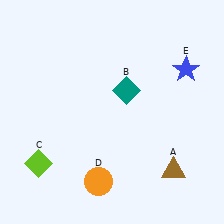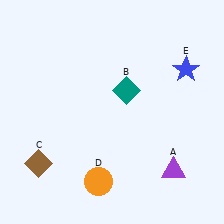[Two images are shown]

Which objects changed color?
A changed from brown to purple. C changed from lime to brown.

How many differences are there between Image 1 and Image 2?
There are 2 differences between the two images.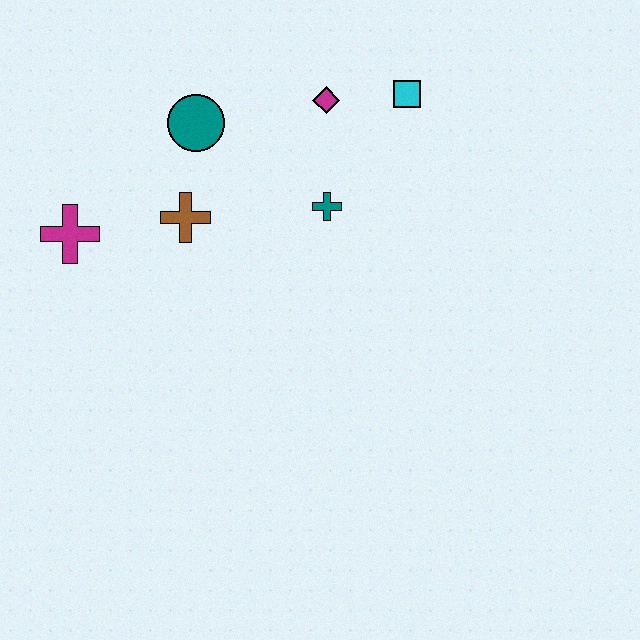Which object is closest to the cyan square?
The magenta diamond is closest to the cyan square.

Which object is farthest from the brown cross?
The cyan square is farthest from the brown cross.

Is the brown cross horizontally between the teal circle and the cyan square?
No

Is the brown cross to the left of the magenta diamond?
Yes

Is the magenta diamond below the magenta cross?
No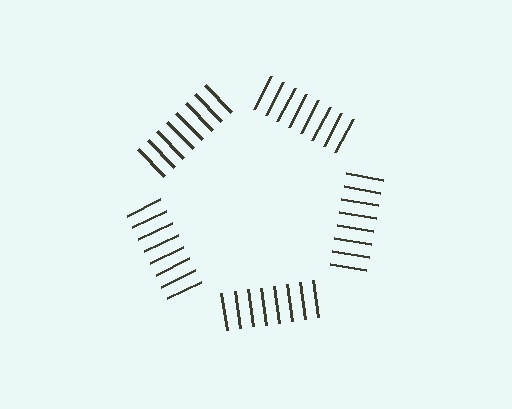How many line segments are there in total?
40 — 8 along each of the 5 edges.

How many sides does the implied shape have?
5 sides — the line-ends trace a pentagon.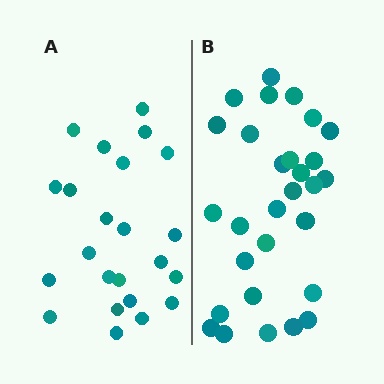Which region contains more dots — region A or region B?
Region B (the right region) has more dots.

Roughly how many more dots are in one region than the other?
Region B has about 6 more dots than region A.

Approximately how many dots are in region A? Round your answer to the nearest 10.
About 20 dots. (The exact count is 23, which rounds to 20.)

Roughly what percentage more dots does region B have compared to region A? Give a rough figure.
About 25% more.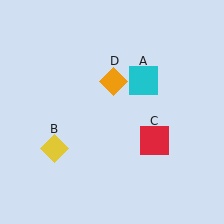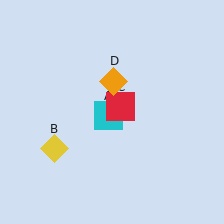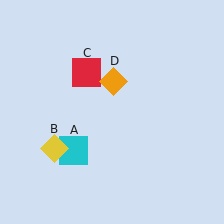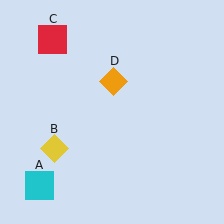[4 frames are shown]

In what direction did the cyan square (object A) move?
The cyan square (object A) moved down and to the left.